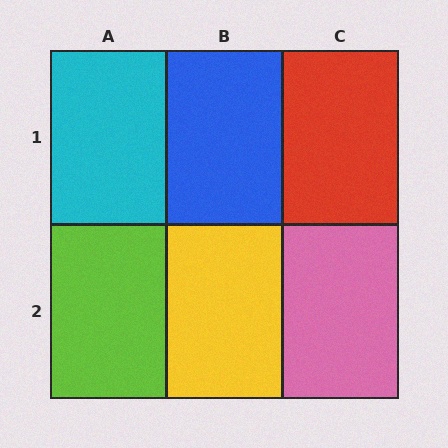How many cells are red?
1 cell is red.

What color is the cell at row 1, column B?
Blue.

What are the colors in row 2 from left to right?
Lime, yellow, pink.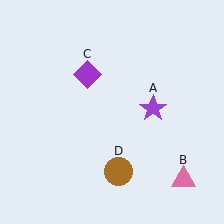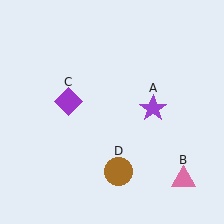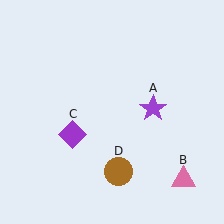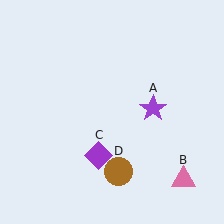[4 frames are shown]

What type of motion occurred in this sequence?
The purple diamond (object C) rotated counterclockwise around the center of the scene.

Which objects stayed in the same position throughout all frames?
Purple star (object A) and pink triangle (object B) and brown circle (object D) remained stationary.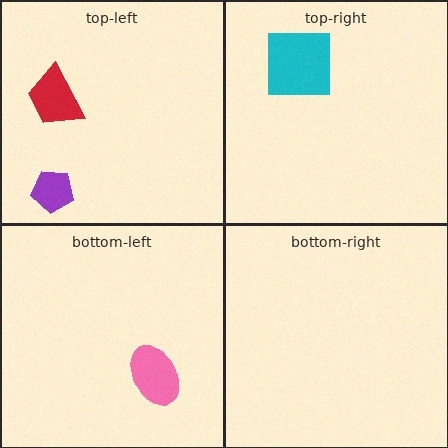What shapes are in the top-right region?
The cyan square.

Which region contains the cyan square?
The top-right region.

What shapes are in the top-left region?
The purple pentagon, the red trapezoid.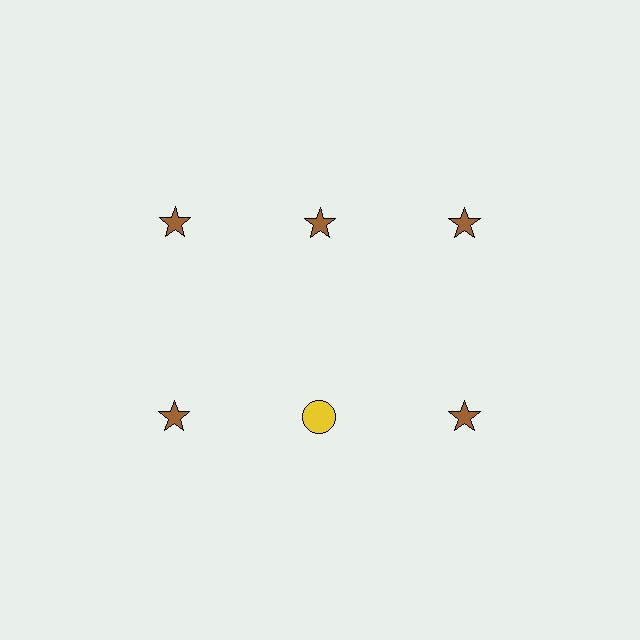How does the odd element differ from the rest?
It differs in both color (yellow instead of brown) and shape (circle instead of star).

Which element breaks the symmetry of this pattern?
The yellow circle in the second row, second from left column breaks the symmetry. All other shapes are brown stars.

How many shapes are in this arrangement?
There are 6 shapes arranged in a grid pattern.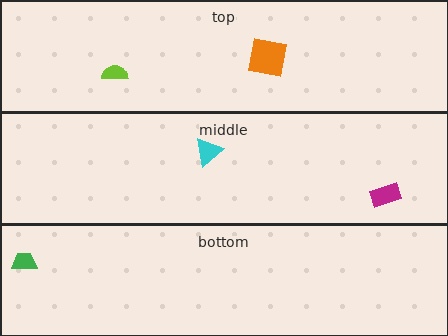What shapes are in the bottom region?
The green trapezoid.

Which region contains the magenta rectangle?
The middle region.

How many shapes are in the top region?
2.